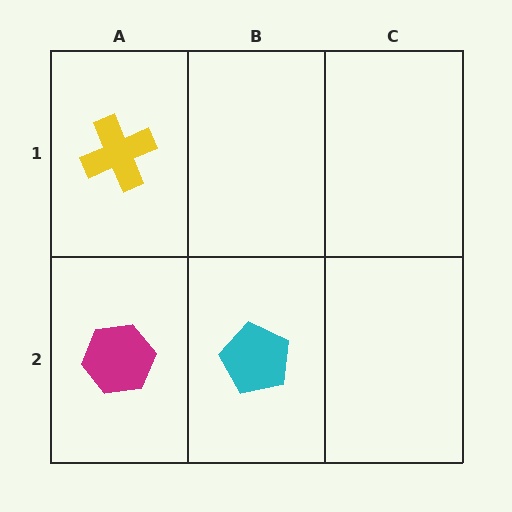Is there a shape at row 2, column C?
No, that cell is empty.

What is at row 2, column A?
A magenta hexagon.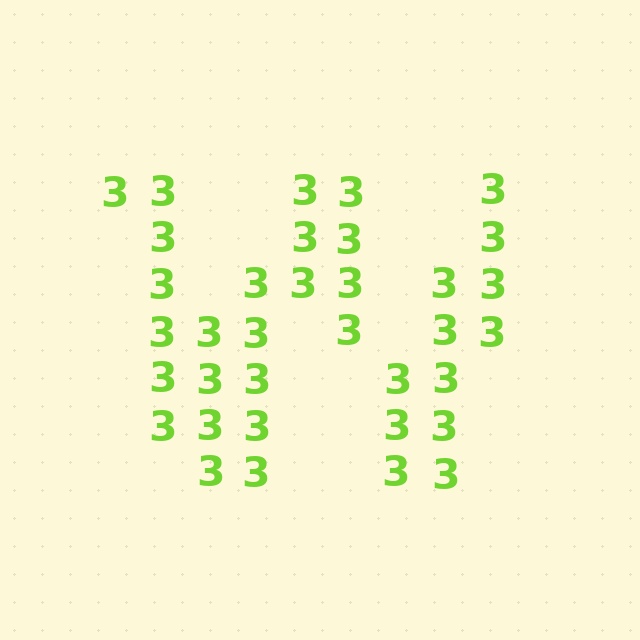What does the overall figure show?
The overall figure shows the letter W.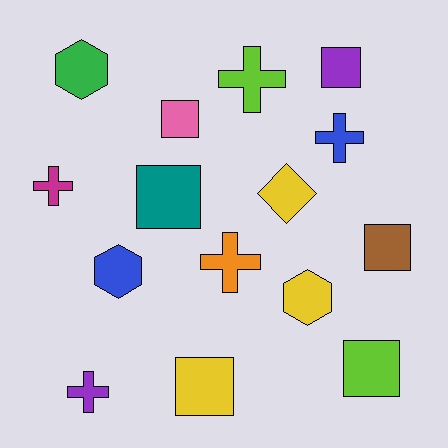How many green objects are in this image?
There is 1 green object.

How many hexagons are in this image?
There are 3 hexagons.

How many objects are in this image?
There are 15 objects.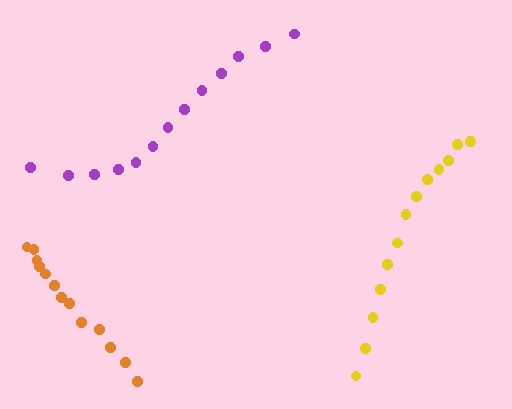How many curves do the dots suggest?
There are 3 distinct paths.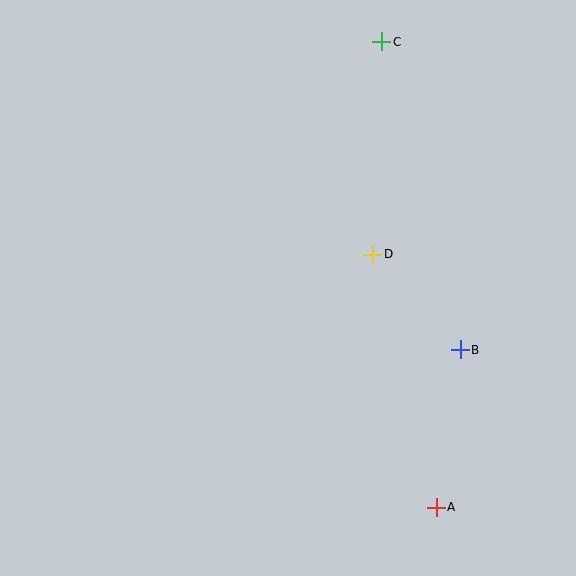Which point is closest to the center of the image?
Point D at (373, 254) is closest to the center.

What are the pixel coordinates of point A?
Point A is at (436, 507).